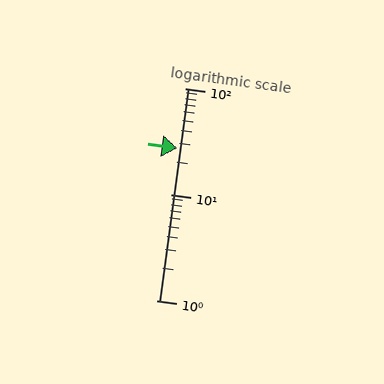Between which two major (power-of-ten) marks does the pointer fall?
The pointer is between 10 and 100.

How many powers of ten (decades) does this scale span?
The scale spans 2 decades, from 1 to 100.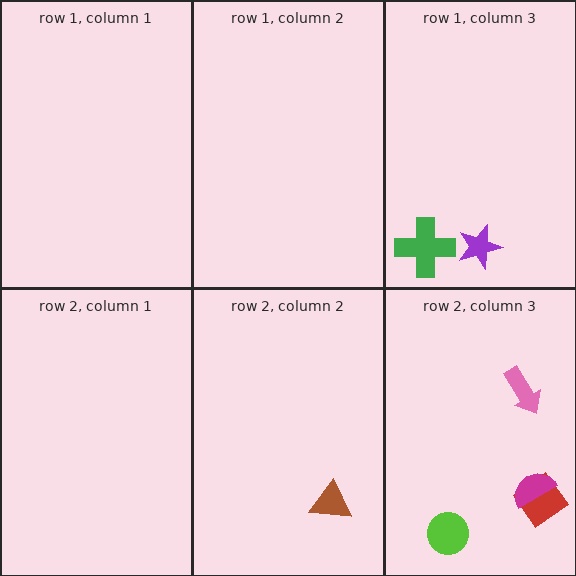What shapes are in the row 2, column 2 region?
The brown triangle.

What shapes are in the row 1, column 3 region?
The green cross, the purple star.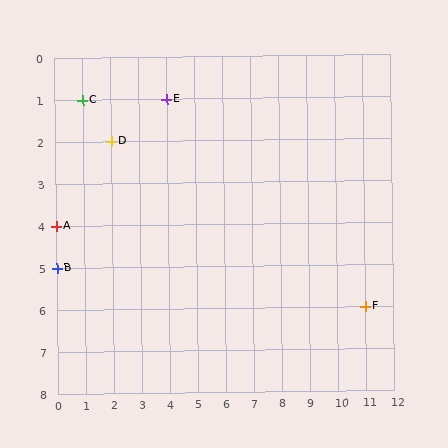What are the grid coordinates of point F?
Point F is at grid coordinates (11, 6).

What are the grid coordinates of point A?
Point A is at grid coordinates (0, 4).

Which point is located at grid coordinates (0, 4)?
Point A is at (0, 4).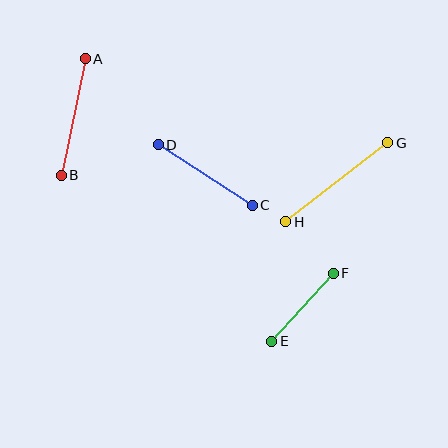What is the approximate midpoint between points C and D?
The midpoint is at approximately (205, 175) pixels.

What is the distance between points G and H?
The distance is approximately 129 pixels.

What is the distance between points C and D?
The distance is approximately 112 pixels.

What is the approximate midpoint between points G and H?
The midpoint is at approximately (337, 182) pixels.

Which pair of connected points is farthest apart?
Points G and H are farthest apart.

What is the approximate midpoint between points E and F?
The midpoint is at approximately (303, 307) pixels.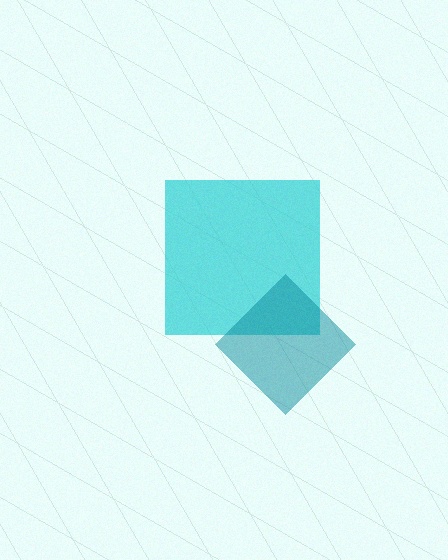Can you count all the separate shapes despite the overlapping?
Yes, there are 2 separate shapes.